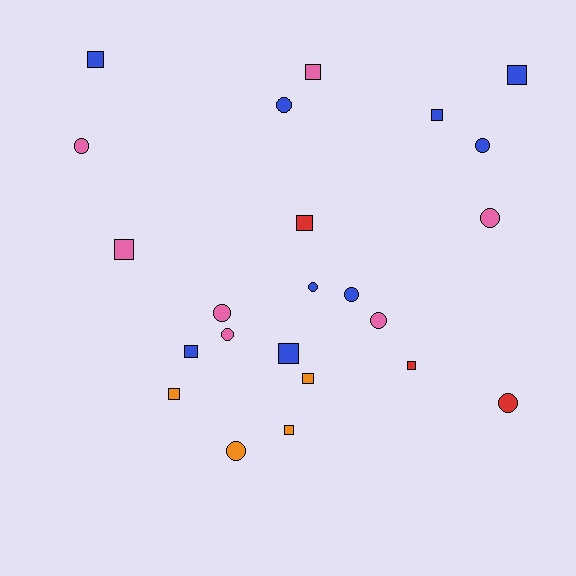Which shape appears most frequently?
Square, with 12 objects.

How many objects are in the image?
There are 23 objects.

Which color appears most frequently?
Blue, with 9 objects.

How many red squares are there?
There are 2 red squares.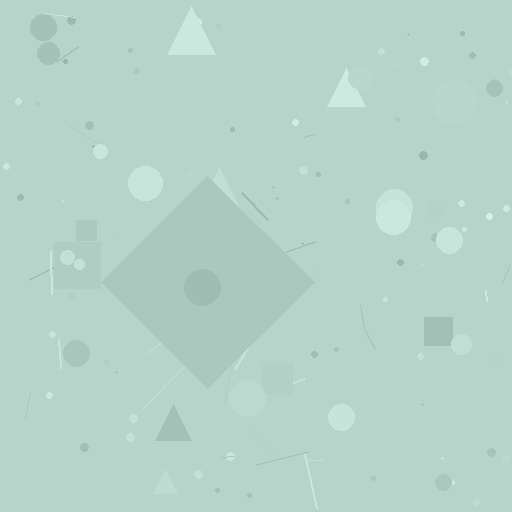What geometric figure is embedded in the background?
A diamond is embedded in the background.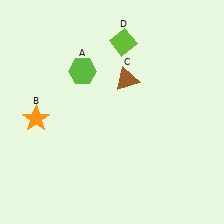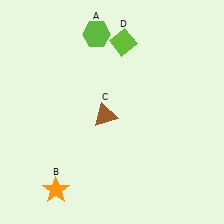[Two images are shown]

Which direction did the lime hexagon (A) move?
The lime hexagon (A) moved up.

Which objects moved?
The objects that moved are: the lime hexagon (A), the orange star (B), the brown triangle (C).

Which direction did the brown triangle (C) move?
The brown triangle (C) moved down.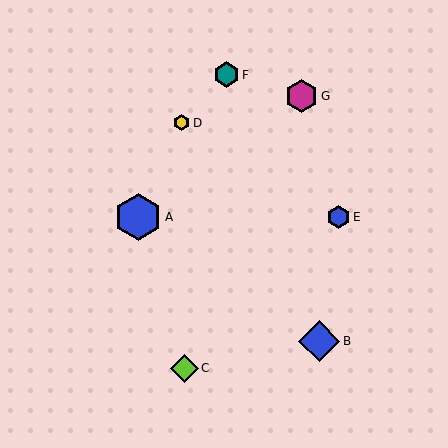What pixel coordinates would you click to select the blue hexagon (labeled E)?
Click at (338, 217) to select the blue hexagon E.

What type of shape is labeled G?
Shape G is a magenta hexagon.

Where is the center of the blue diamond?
The center of the blue diamond is at (319, 341).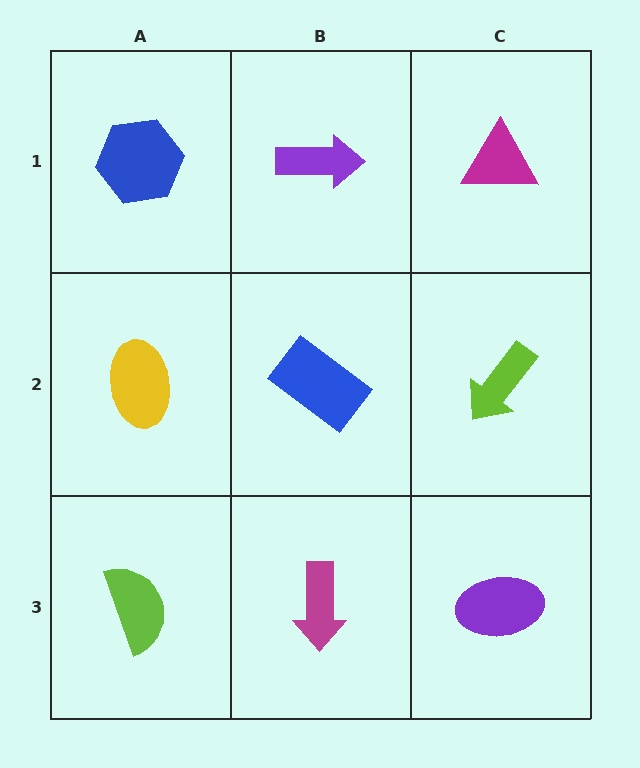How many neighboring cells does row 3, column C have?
2.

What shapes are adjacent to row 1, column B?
A blue rectangle (row 2, column B), a blue hexagon (row 1, column A), a magenta triangle (row 1, column C).